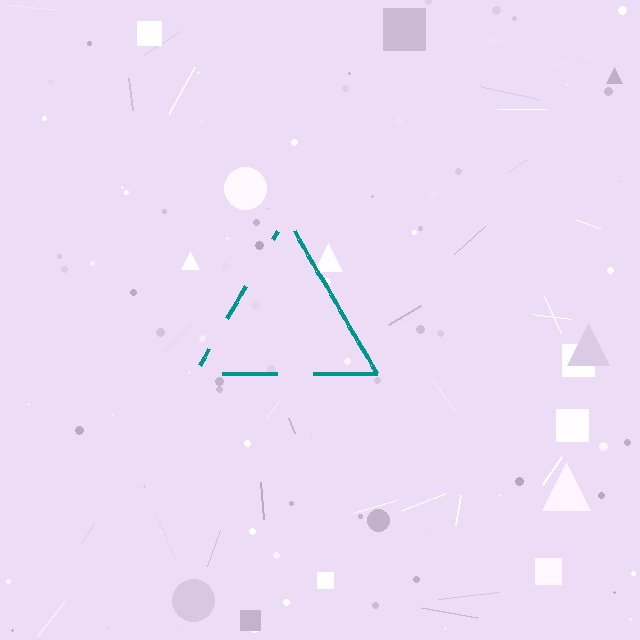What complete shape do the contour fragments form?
The contour fragments form a triangle.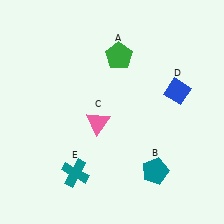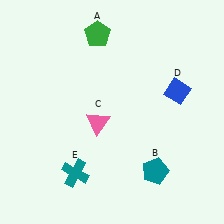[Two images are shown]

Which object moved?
The green pentagon (A) moved up.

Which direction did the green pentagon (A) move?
The green pentagon (A) moved up.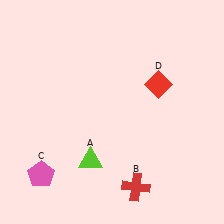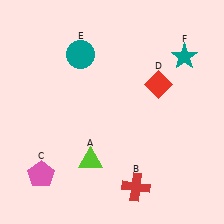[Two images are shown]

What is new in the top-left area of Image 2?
A teal circle (E) was added in the top-left area of Image 2.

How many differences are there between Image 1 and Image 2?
There are 2 differences between the two images.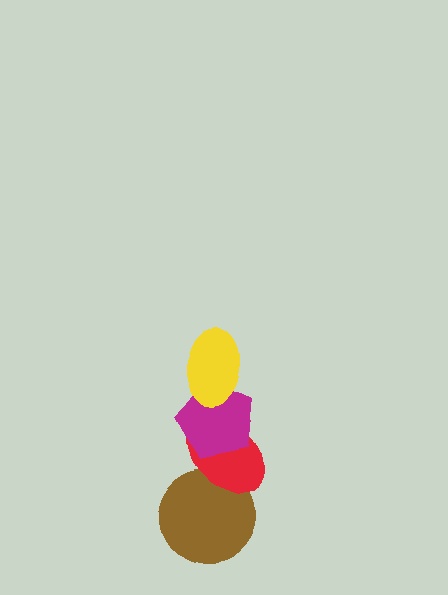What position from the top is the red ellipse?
The red ellipse is 3rd from the top.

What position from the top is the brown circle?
The brown circle is 4th from the top.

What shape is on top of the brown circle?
The red ellipse is on top of the brown circle.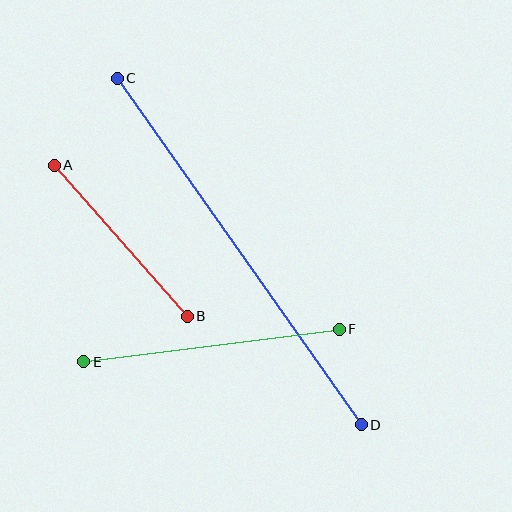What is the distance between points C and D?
The distance is approximately 424 pixels.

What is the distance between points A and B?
The distance is approximately 201 pixels.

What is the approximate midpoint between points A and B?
The midpoint is at approximately (121, 241) pixels.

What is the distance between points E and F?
The distance is approximately 258 pixels.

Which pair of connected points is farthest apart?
Points C and D are farthest apart.